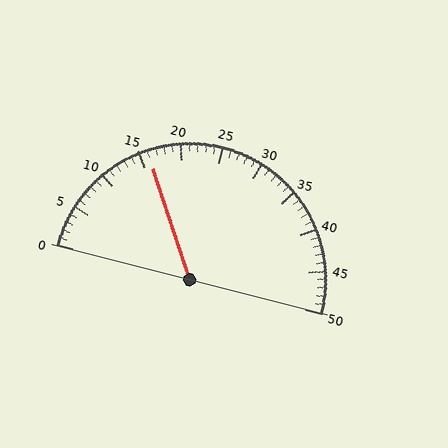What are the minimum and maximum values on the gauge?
The gauge ranges from 0 to 50.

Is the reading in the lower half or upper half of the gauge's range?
The reading is in the lower half of the range (0 to 50).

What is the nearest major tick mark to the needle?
The nearest major tick mark is 15.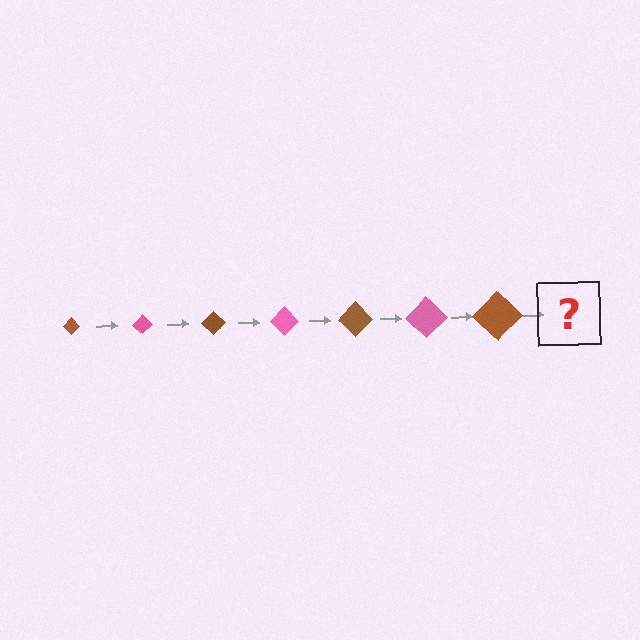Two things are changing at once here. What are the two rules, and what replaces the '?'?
The two rules are that the diamond grows larger each step and the color cycles through brown and pink. The '?' should be a pink diamond, larger than the previous one.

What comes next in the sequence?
The next element should be a pink diamond, larger than the previous one.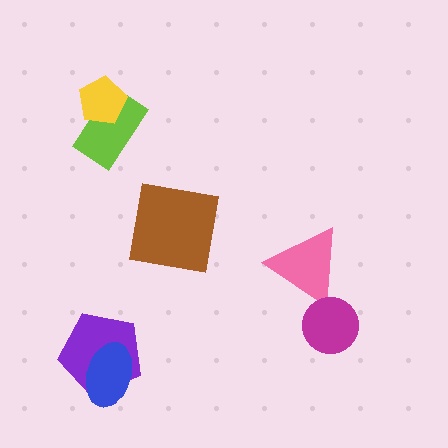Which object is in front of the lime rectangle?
The yellow pentagon is in front of the lime rectangle.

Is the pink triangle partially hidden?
Yes, it is partially covered by another shape.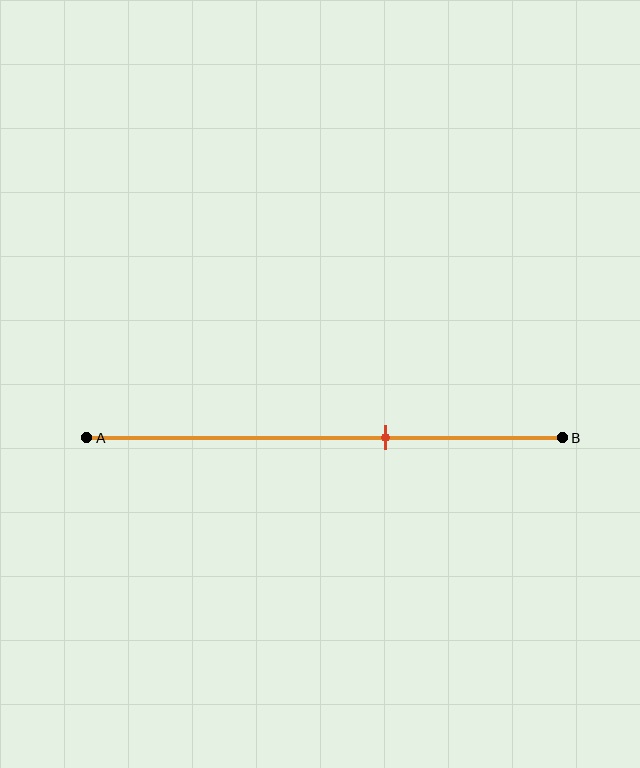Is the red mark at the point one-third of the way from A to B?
No, the mark is at about 65% from A, not at the 33% one-third point.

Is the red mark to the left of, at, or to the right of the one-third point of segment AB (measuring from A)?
The red mark is to the right of the one-third point of segment AB.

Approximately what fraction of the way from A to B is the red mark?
The red mark is approximately 65% of the way from A to B.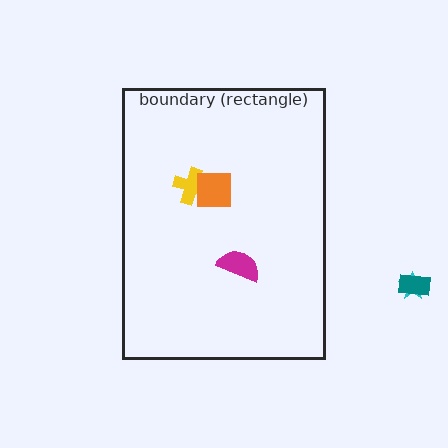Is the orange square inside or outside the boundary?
Inside.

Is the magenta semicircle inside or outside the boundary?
Inside.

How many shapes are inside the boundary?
3 inside, 2 outside.